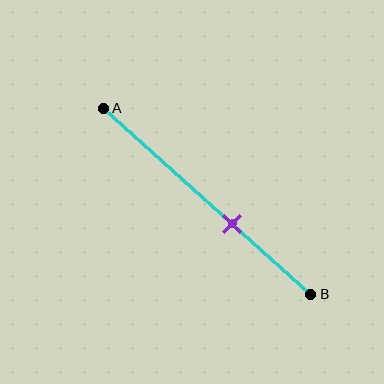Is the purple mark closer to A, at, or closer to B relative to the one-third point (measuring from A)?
The purple mark is closer to point B than the one-third point of segment AB.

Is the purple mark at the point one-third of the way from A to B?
No, the mark is at about 60% from A, not at the 33% one-third point.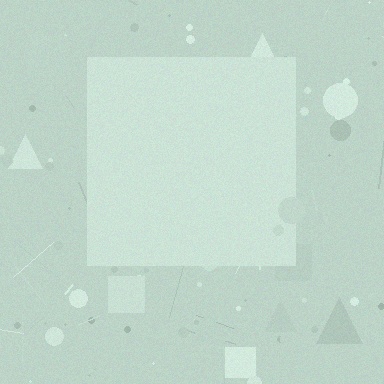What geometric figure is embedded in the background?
A square is embedded in the background.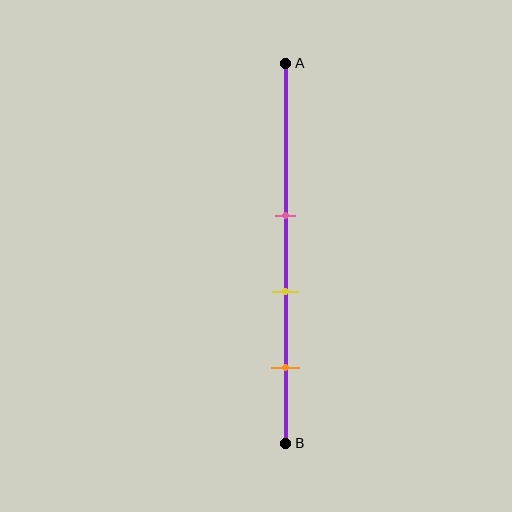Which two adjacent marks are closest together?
The pink and yellow marks are the closest adjacent pair.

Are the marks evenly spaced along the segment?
Yes, the marks are approximately evenly spaced.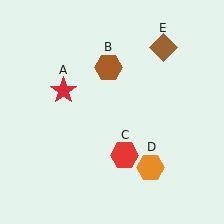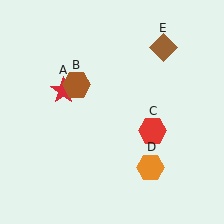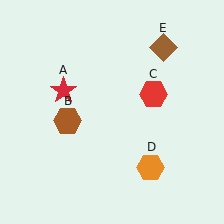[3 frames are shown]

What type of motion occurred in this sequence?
The brown hexagon (object B), red hexagon (object C) rotated counterclockwise around the center of the scene.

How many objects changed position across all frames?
2 objects changed position: brown hexagon (object B), red hexagon (object C).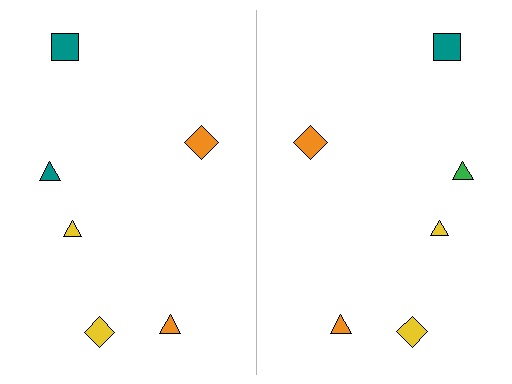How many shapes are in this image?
There are 12 shapes in this image.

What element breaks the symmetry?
The green triangle on the right side breaks the symmetry — its mirror counterpart is teal.